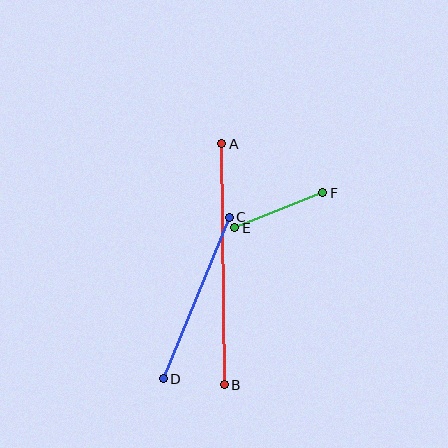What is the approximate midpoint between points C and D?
The midpoint is at approximately (196, 298) pixels.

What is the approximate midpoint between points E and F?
The midpoint is at approximately (279, 210) pixels.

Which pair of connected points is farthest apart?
Points A and B are farthest apart.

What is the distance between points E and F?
The distance is approximately 95 pixels.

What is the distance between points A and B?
The distance is approximately 241 pixels.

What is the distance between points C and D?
The distance is approximately 174 pixels.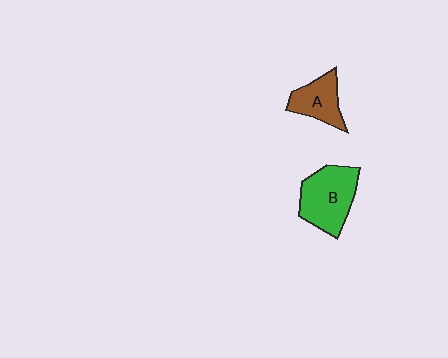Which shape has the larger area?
Shape B (green).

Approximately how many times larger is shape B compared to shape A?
Approximately 1.6 times.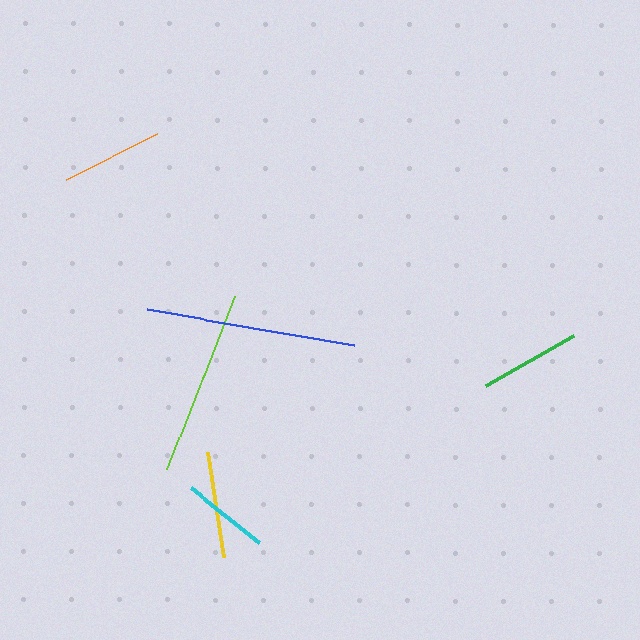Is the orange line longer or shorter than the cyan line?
The orange line is longer than the cyan line.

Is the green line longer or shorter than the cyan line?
The green line is longer than the cyan line.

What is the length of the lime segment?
The lime segment is approximately 186 pixels long.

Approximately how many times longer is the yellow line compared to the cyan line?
The yellow line is approximately 1.2 times the length of the cyan line.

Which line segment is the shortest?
The cyan line is the shortest at approximately 87 pixels.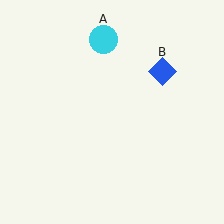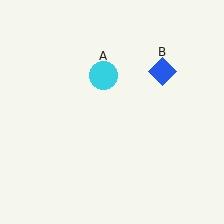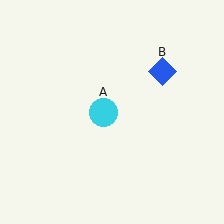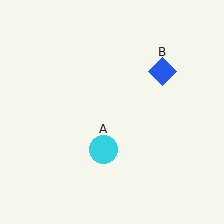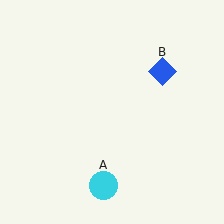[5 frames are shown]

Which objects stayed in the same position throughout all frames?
Blue diamond (object B) remained stationary.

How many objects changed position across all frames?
1 object changed position: cyan circle (object A).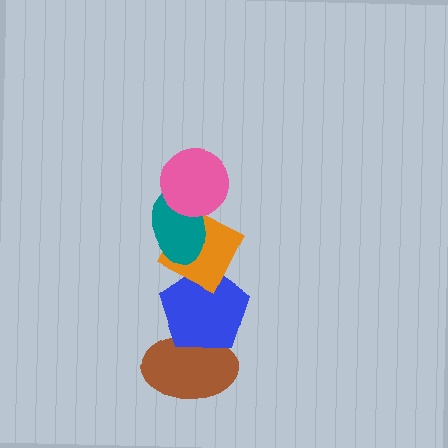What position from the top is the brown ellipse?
The brown ellipse is 5th from the top.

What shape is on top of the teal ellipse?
The pink circle is on top of the teal ellipse.